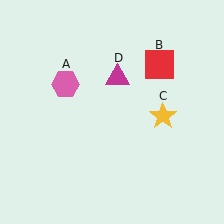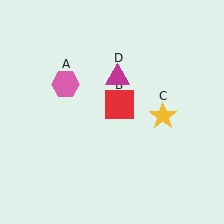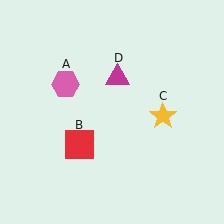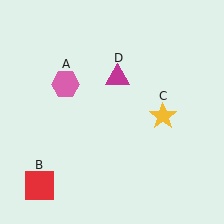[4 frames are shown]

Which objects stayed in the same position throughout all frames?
Pink hexagon (object A) and yellow star (object C) and magenta triangle (object D) remained stationary.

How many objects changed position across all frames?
1 object changed position: red square (object B).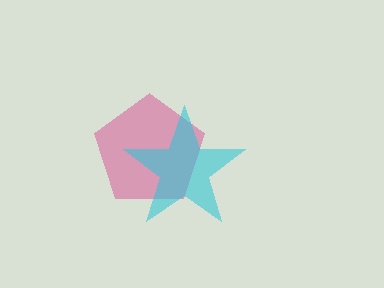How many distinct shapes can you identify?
There are 2 distinct shapes: a pink pentagon, a cyan star.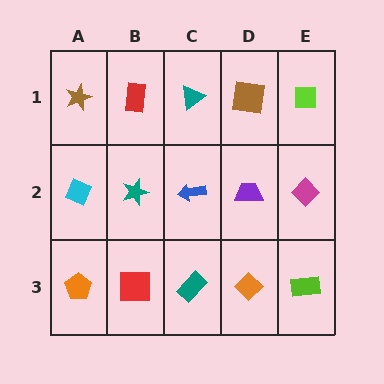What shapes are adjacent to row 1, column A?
A cyan diamond (row 2, column A), a red rectangle (row 1, column B).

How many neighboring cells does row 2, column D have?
4.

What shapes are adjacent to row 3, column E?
A magenta diamond (row 2, column E), an orange diamond (row 3, column D).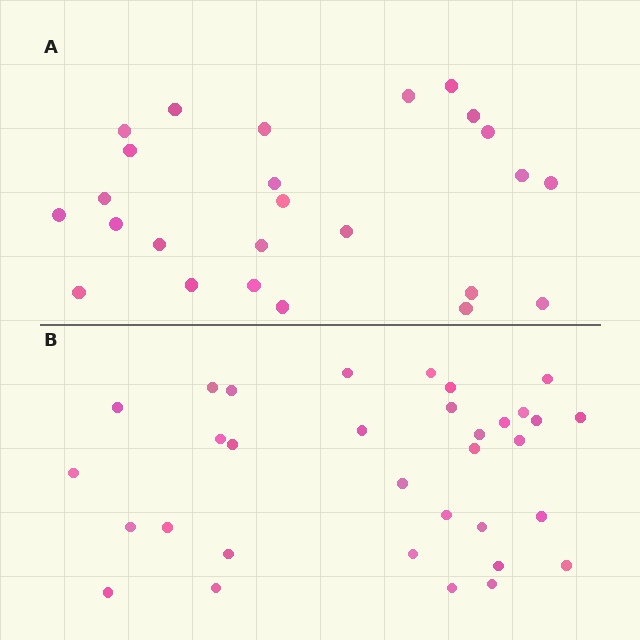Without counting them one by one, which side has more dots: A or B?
Region B (the bottom region) has more dots.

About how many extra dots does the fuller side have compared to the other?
Region B has roughly 8 or so more dots than region A.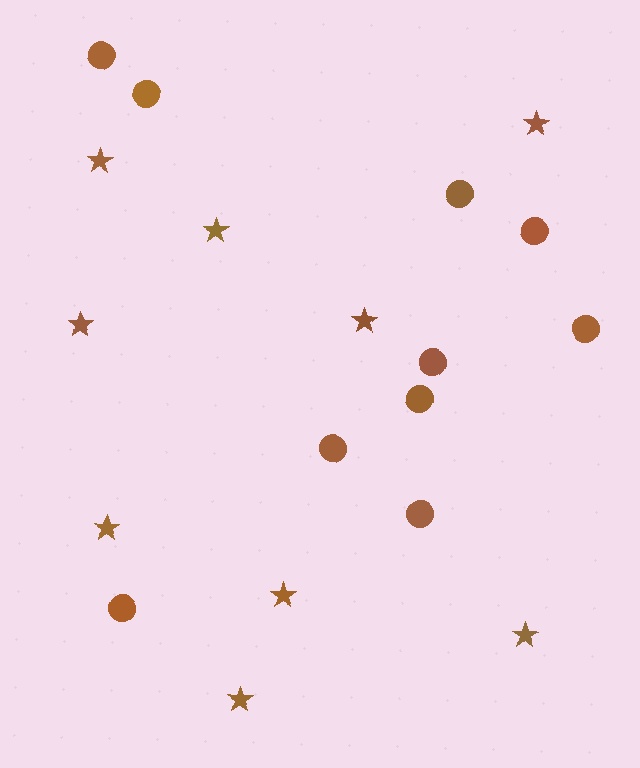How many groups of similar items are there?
There are 2 groups: one group of stars (9) and one group of circles (10).